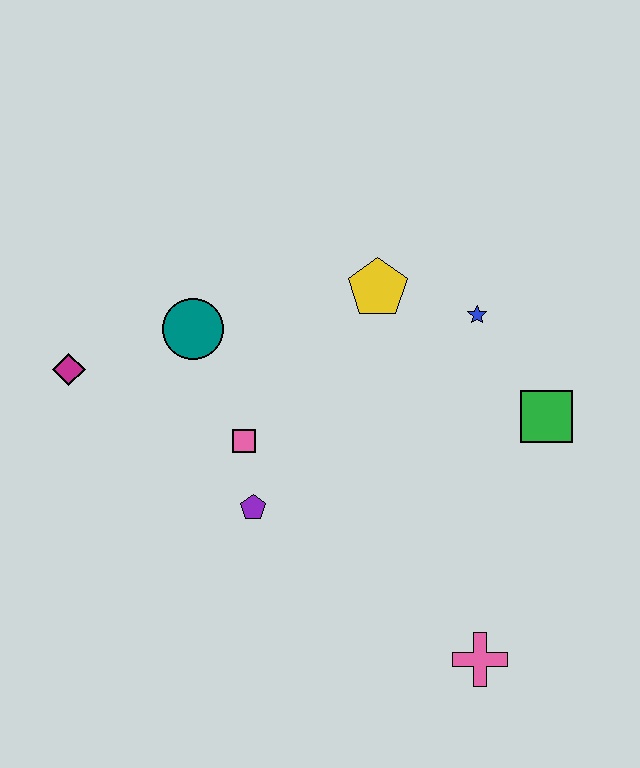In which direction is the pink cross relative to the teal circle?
The pink cross is below the teal circle.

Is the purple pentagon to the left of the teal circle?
No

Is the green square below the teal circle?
Yes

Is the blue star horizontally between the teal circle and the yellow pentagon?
No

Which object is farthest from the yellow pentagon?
The pink cross is farthest from the yellow pentagon.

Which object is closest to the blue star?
The yellow pentagon is closest to the blue star.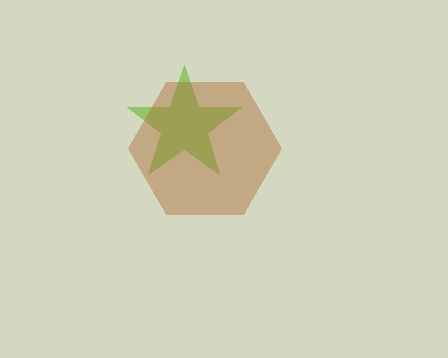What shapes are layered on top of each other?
The layered shapes are: a lime star, a brown hexagon.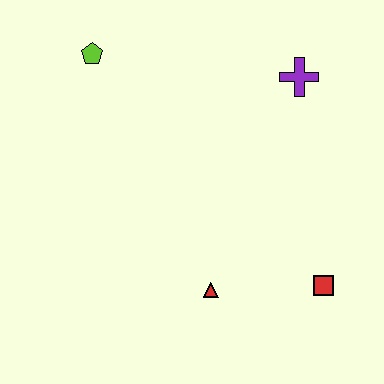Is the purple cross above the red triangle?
Yes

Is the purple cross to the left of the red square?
Yes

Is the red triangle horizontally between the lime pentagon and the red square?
Yes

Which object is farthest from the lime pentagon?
The red square is farthest from the lime pentagon.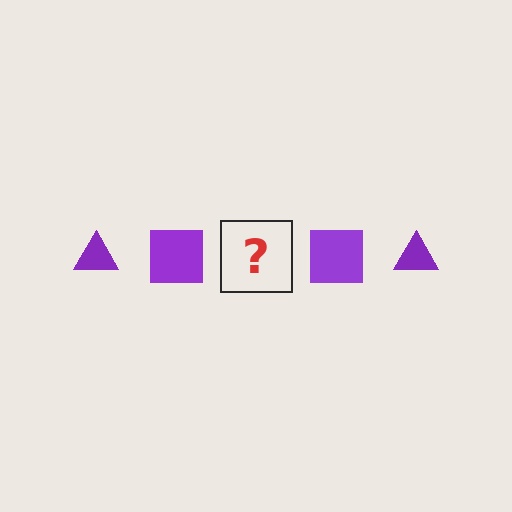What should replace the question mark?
The question mark should be replaced with a purple triangle.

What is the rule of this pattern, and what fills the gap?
The rule is that the pattern cycles through triangle, square shapes in purple. The gap should be filled with a purple triangle.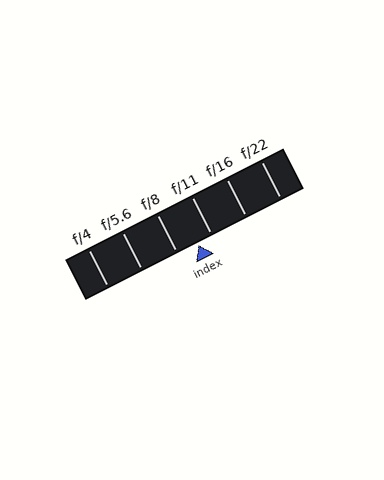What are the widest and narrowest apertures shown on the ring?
The widest aperture shown is f/4 and the narrowest is f/22.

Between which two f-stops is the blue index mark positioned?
The index mark is between f/8 and f/11.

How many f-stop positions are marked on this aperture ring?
There are 6 f-stop positions marked.